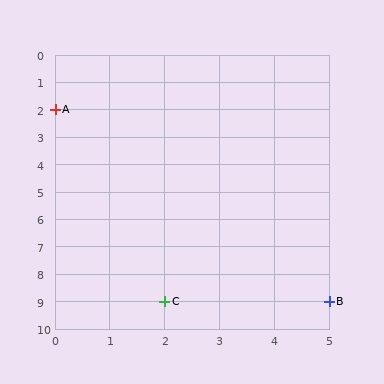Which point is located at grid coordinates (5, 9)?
Point B is at (5, 9).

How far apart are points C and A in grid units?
Points C and A are 2 columns and 7 rows apart (about 7.3 grid units diagonally).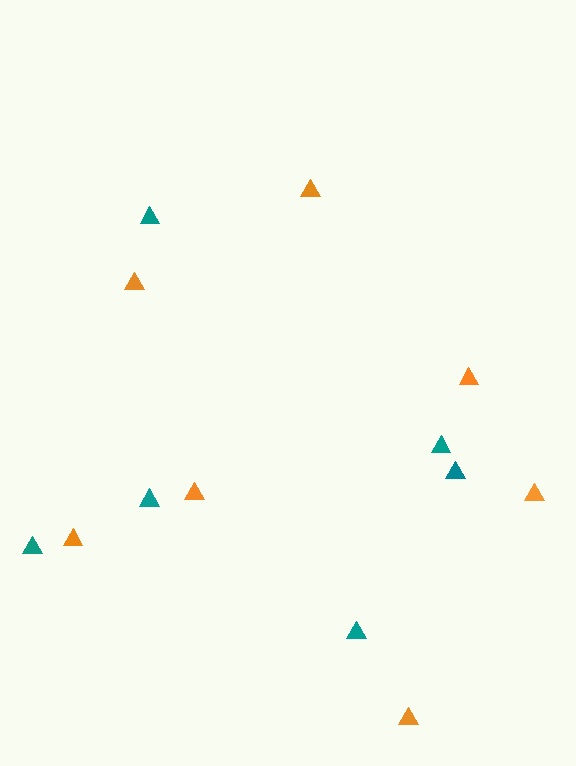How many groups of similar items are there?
There are 2 groups: one group of orange triangles (7) and one group of teal triangles (6).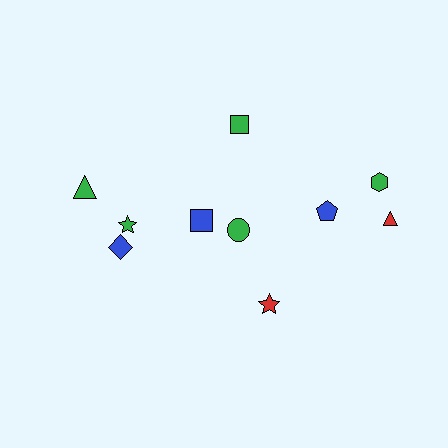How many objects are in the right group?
There are 6 objects.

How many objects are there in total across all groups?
There are 10 objects.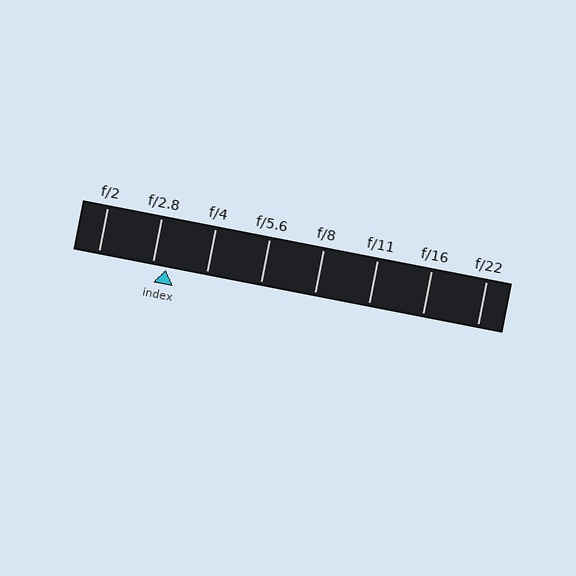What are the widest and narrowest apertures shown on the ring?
The widest aperture shown is f/2 and the narrowest is f/22.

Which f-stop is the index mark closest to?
The index mark is closest to f/2.8.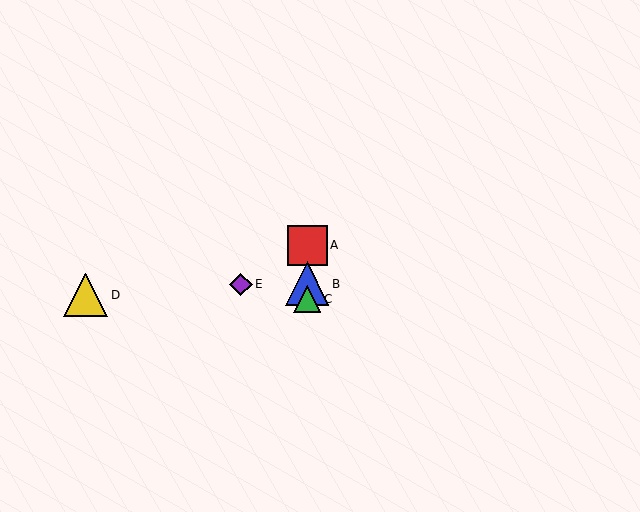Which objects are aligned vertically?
Objects A, B, C are aligned vertically.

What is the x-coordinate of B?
Object B is at x≈307.